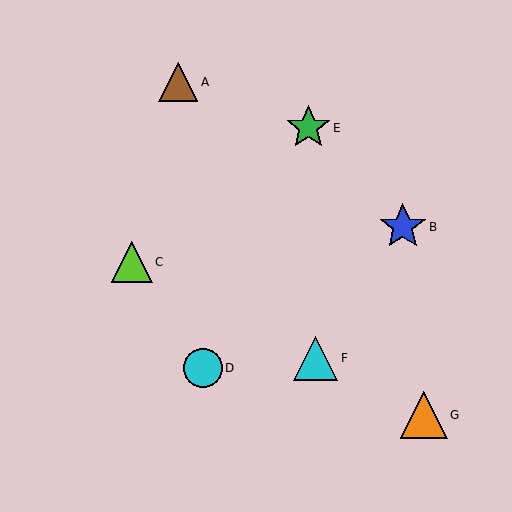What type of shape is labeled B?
Shape B is a blue star.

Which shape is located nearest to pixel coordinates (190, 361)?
The cyan circle (labeled D) at (203, 368) is nearest to that location.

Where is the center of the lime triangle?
The center of the lime triangle is at (132, 262).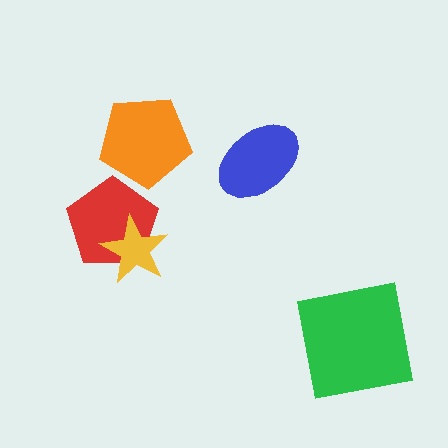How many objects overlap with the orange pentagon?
0 objects overlap with the orange pentagon.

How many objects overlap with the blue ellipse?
0 objects overlap with the blue ellipse.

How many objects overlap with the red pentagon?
1 object overlaps with the red pentagon.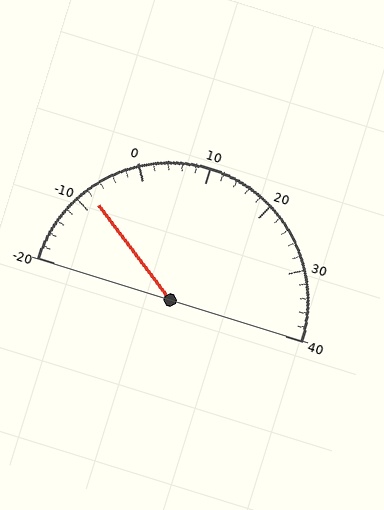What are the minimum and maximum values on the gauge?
The gauge ranges from -20 to 40.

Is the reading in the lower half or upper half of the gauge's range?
The reading is in the lower half of the range (-20 to 40).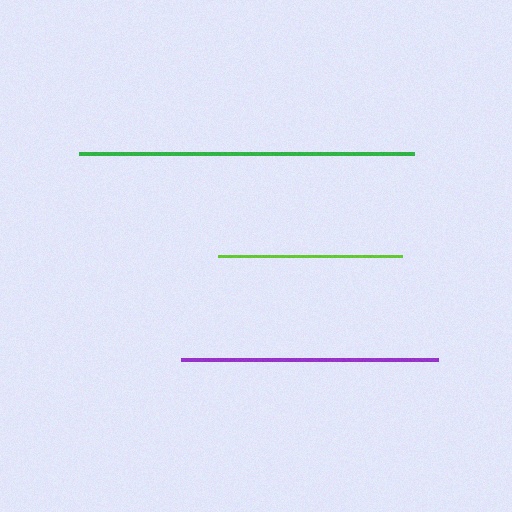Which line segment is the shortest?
The lime line is the shortest at approximately 184 pixels.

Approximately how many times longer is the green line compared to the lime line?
The green line is approximately 1.8 times the length of the lime line.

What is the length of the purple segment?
The purple segment is approximately 258 pixels long.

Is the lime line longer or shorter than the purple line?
The purple line is longer than the lime line.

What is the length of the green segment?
The green segment is approximately 335 pixels long.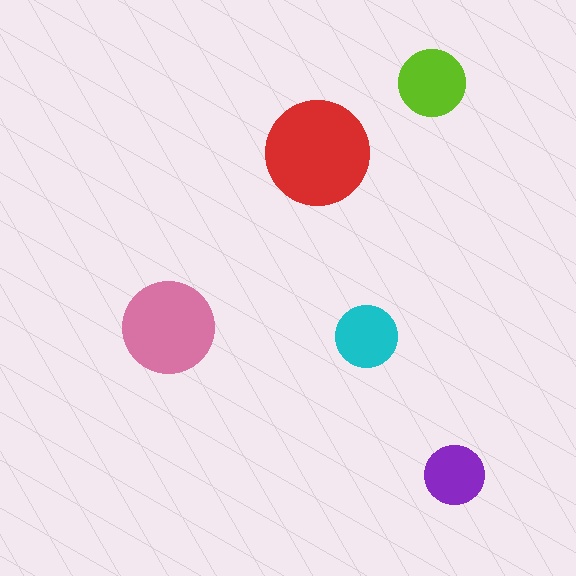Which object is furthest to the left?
The pink circle is leftmost.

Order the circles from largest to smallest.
the red one, the pink one, the lime one, the cyan one, the purple one.